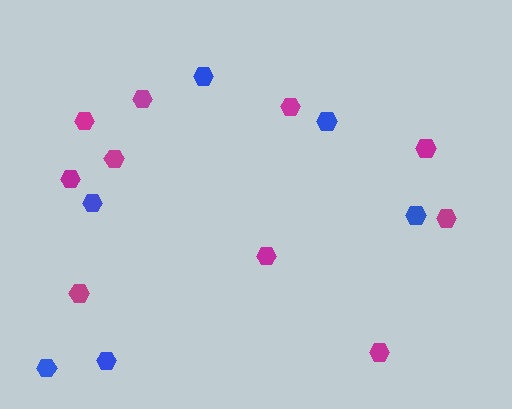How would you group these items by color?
There are 2 groups: one group of magenta hexagons (10) and one group of blue hexagons (6).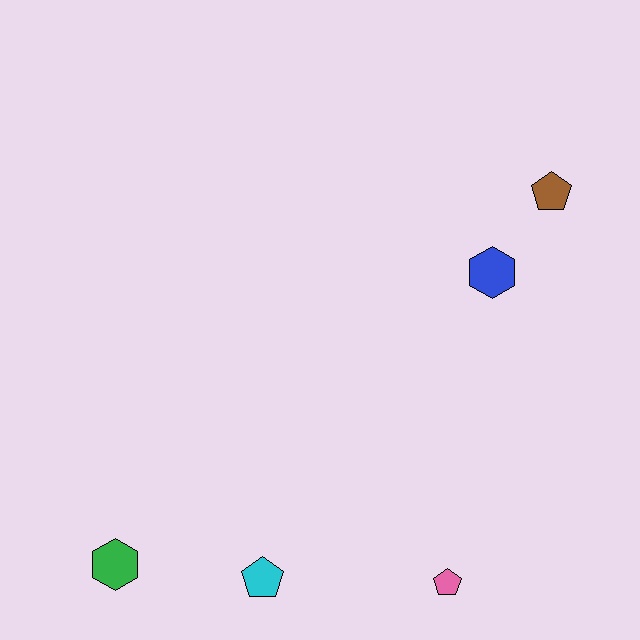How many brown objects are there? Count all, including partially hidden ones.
There is 1 brown object.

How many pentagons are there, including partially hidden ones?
There are 3 pentagons.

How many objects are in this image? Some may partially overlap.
There are 5 objects.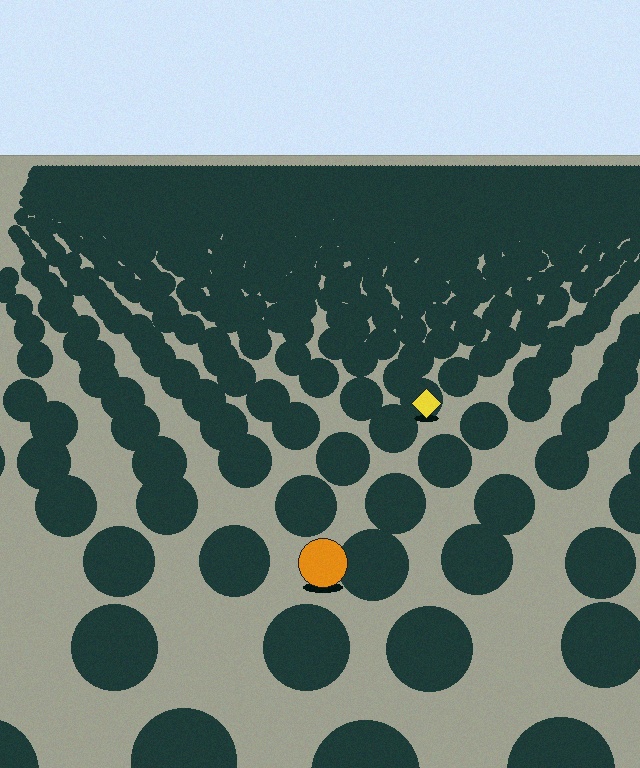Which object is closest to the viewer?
The orange circle is closest. The texture marks near it are larger and more spread out.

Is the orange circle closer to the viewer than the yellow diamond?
Yes. The orange circle is closer — you can tell from the texture gradient: the ground texture is coarser near it.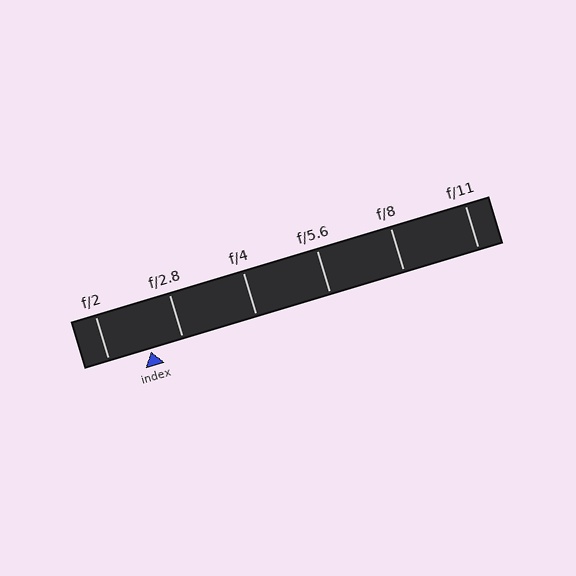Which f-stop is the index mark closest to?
The index mark is closest to f/2.8.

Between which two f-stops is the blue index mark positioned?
The index mark is between f/2 and f/2.8.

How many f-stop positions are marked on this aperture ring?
There are 6 f-stop positions marked.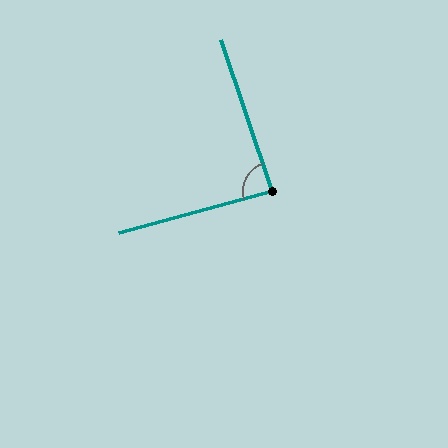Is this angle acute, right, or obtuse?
It is approximately a right angle.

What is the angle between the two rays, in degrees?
Approximately 87 degrees.